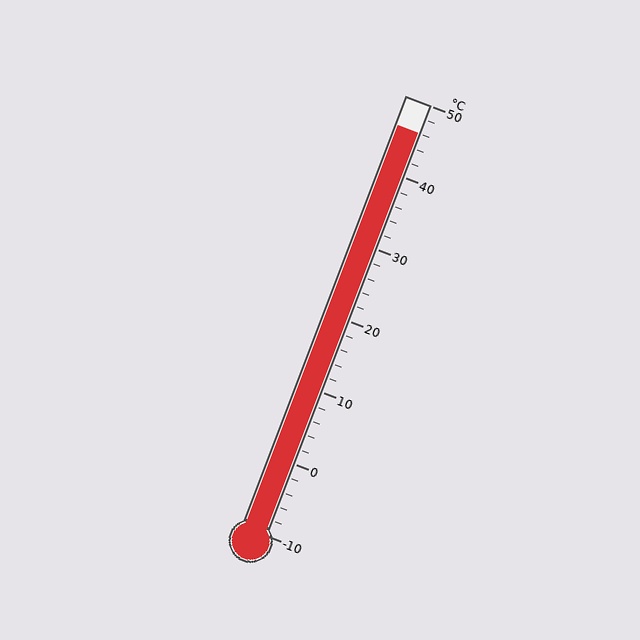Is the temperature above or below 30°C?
The temperature is above 30°C.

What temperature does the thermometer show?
The thermometer shows approximately 46°C.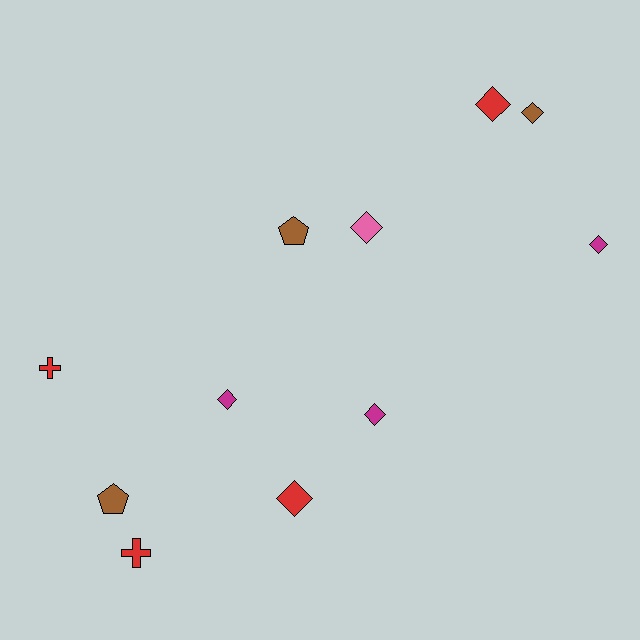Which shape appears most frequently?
Diamond, with 7 objects.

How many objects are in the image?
There are 11 objects.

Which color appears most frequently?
Red, with 4 objects.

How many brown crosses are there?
There are no brown crosses.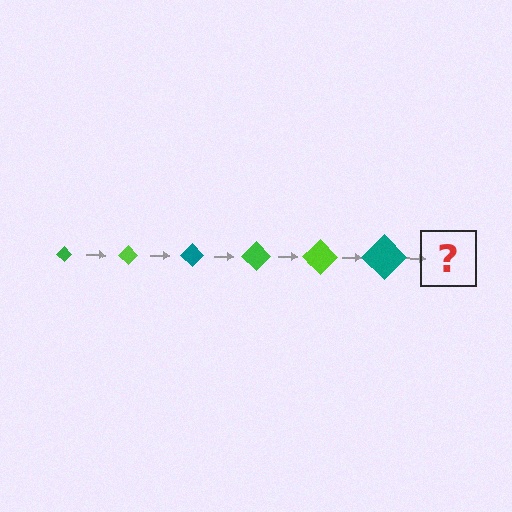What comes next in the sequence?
The next element should be a green diamond, larger than the previous one.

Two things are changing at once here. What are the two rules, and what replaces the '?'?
The two rules are that the diamond grows larger each step and the color cycles through green, lime, and teal. The '?' should be a green diamond, larger than the previous one.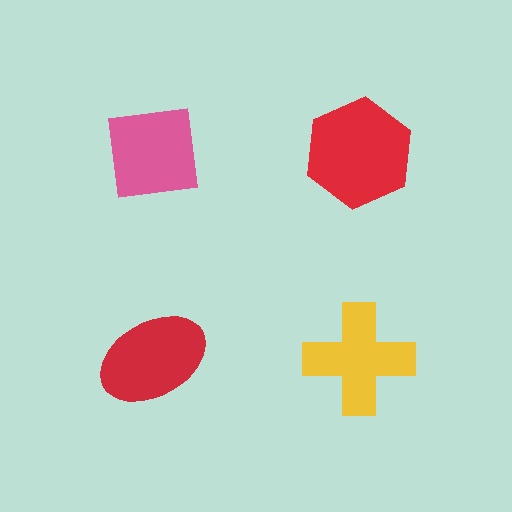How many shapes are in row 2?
2 shapes.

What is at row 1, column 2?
A red hexagon.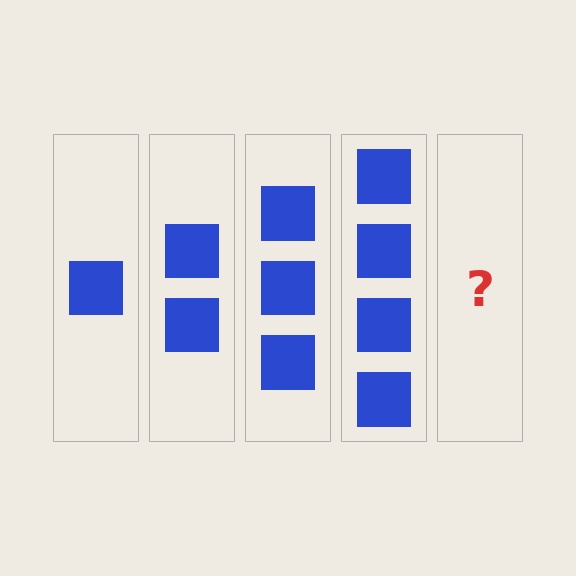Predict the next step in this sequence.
The next step is 5 squares.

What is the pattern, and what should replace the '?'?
The pattern is that each step adds one more square. The '?' should be 5 squares.